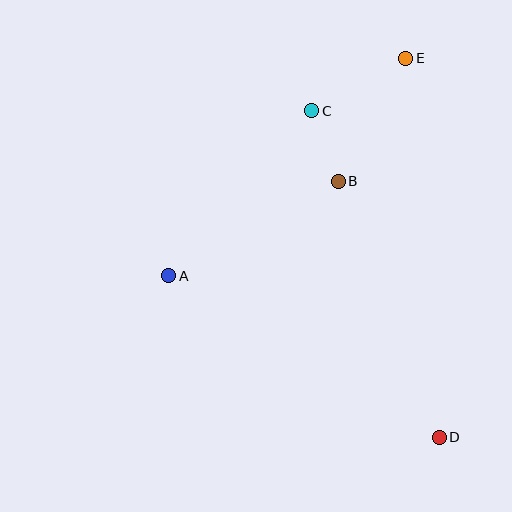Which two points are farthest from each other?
Points D and E are farthest from each other.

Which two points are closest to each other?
Points B and C are closest to each other.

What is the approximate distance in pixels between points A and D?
The distance between A and D is approximately 315 pixels.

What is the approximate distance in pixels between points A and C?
The distance between A and C is approximately 218 pixels.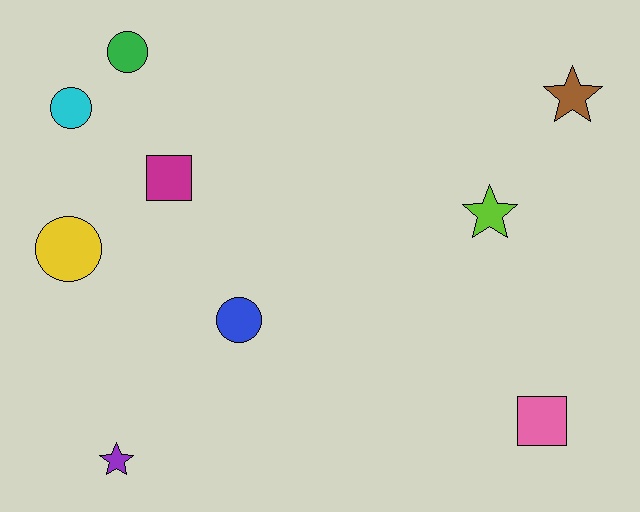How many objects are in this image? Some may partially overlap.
There are 9 objects.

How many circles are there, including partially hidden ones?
There are 4 circles.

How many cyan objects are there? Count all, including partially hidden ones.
There is 1 cyan object.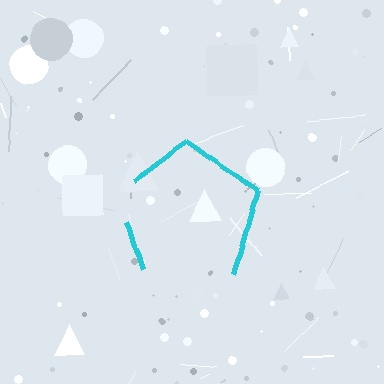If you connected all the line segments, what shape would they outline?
They would outline a pentagon.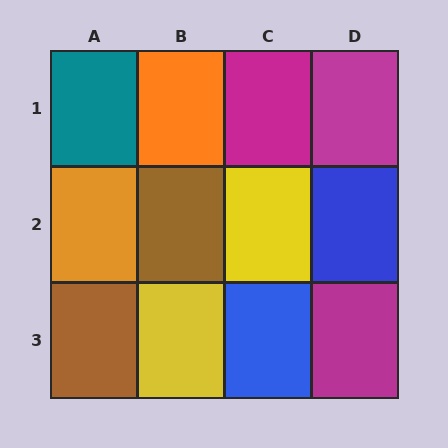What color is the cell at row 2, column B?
Brown.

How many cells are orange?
2 cells are orange.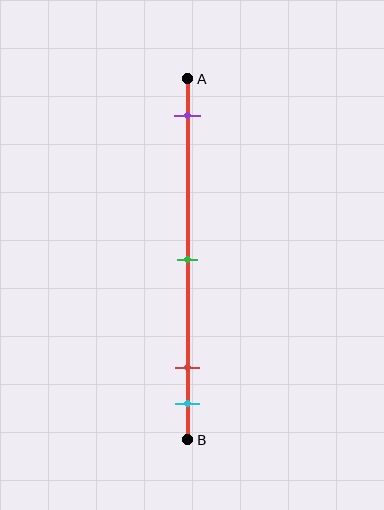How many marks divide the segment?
There are 4 marks dividing the segment.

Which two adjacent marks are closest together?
The red and cyan marks are the closest adjacent pair.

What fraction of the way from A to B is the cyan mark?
The cyan mark is approximately 90% (0.9) of the way from A to B.